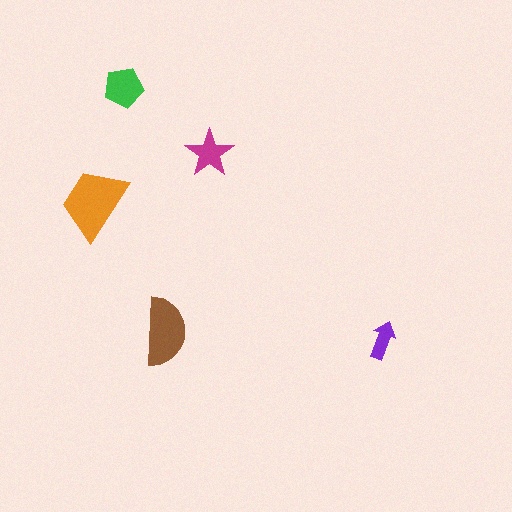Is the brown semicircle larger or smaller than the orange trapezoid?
Smaller.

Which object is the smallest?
The purple arrow.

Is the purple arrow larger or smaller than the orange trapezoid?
Smaller.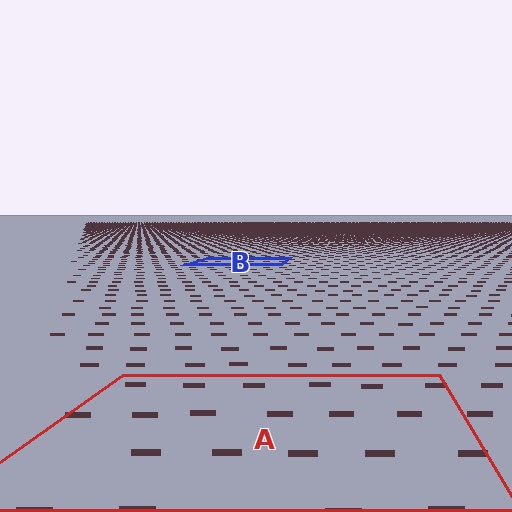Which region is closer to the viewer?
Region A is closer. The texture elements there are larger and more spread out.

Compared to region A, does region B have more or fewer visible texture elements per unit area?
Region B has more texture elements per unit area — they are packed more densely because it is farther away.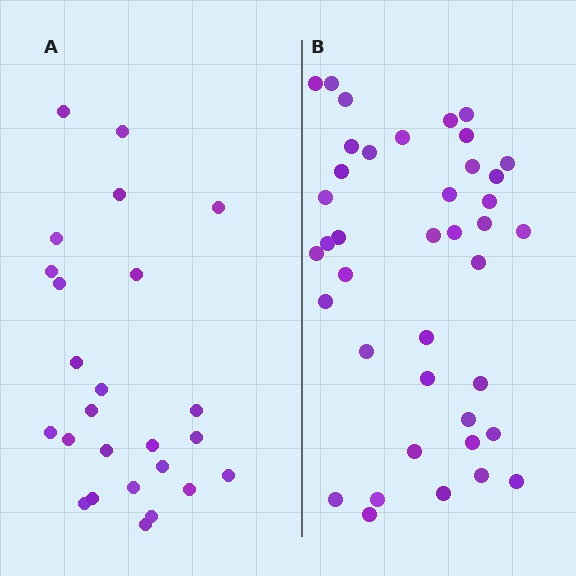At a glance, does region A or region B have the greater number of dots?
Region B (the right region) has more dots.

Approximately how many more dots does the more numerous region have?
Region B has approximately 15 more dots than region A.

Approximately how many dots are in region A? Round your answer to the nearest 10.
About 20 dots. (The exact count is 25, which rounds to 20.)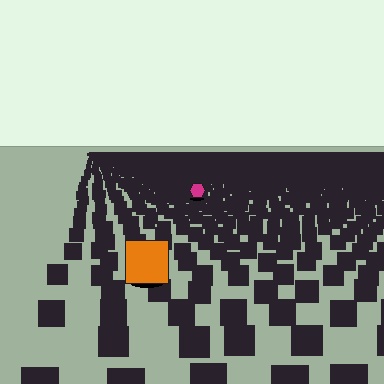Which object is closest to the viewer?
The orange square is closest. The texture marks near it are larger and more spread out.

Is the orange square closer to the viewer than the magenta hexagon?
Yes. The orange square is closer — you can tell from the texture gradient: the ground texture is coarser near it.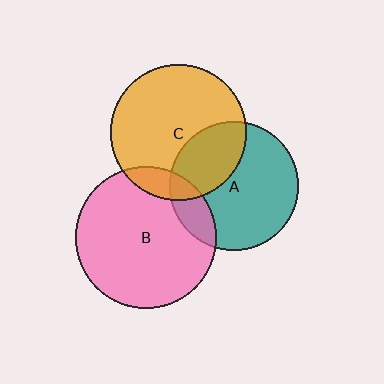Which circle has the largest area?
Circle B (pink).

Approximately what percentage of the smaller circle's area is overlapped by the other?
Approximately 10%.